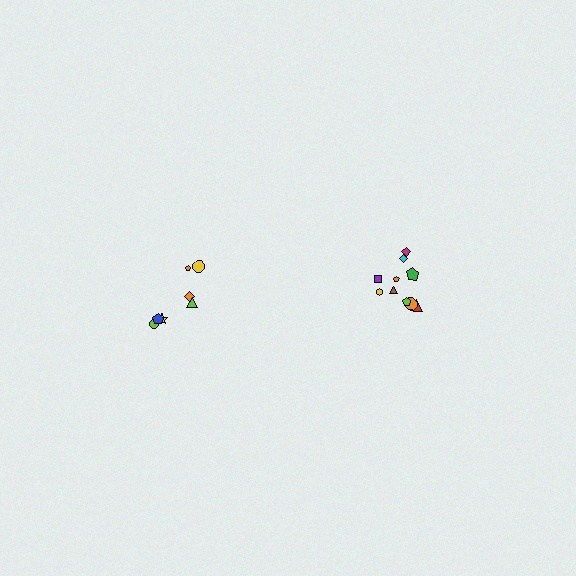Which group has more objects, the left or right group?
The right group.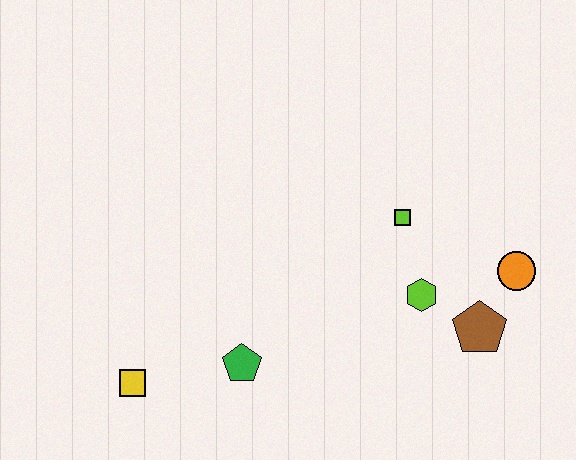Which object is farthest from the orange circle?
The yellow square is farthest from the orange circle.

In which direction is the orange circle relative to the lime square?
The orange circle is to the right of the lime square.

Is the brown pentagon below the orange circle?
Yes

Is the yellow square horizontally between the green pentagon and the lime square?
No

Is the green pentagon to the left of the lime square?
Yes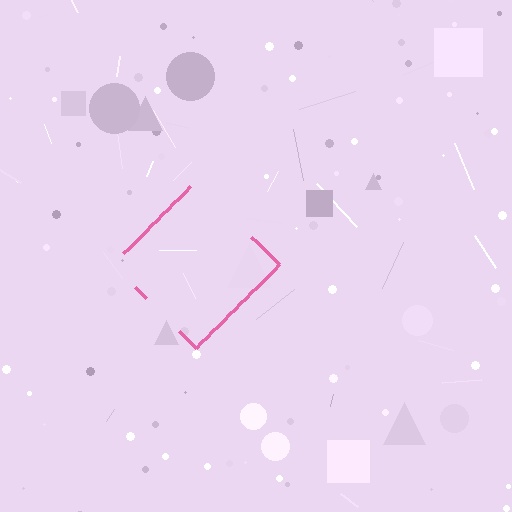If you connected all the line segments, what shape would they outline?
They would outline a diamond.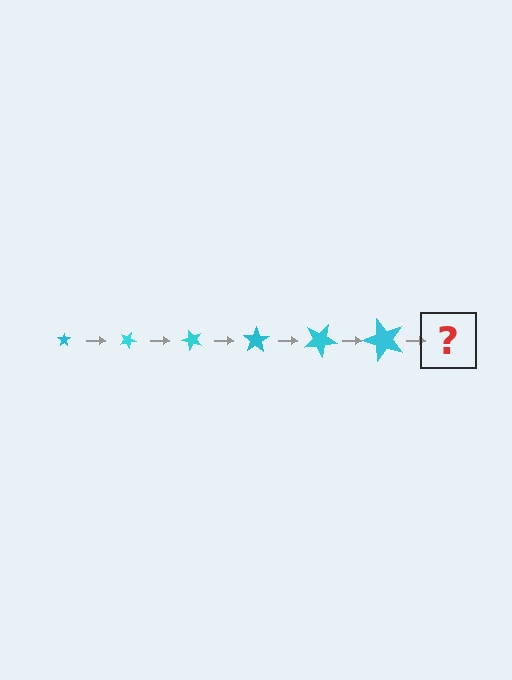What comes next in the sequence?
The next element should be a star, larger than the previous one and rotated 150 degrees from the start.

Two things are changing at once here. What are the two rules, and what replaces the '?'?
The two rules are that the star grows larger each step and it rotates 25 degrees each step. The '?' should be a star, larger than the previous one and rotated 150 degrees from the start.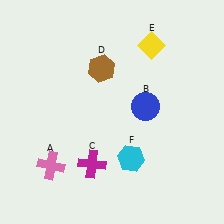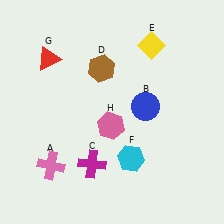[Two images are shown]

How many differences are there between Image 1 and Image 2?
There are 2 differences between the two images.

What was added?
A red triangle (G), a pink hexagon (H) were added in Image 2.